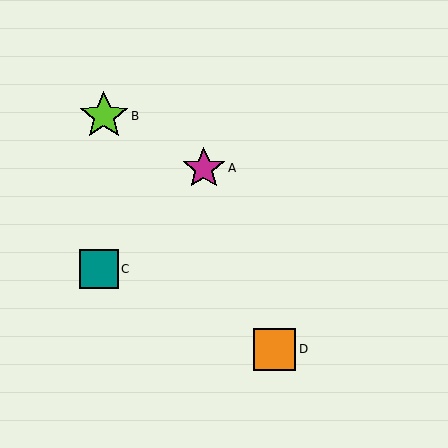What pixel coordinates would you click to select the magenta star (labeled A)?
Click at (204, 168) to select the magenta star A.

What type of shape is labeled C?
Shape C is a teal square.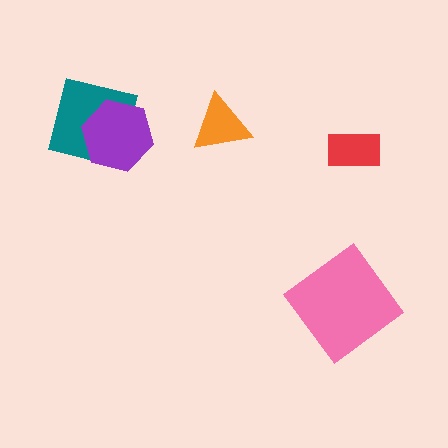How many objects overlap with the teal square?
1 object overlaps with the teal square.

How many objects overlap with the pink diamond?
0 objects overlap with the pink diamond.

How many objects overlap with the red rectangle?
0 objects overlap with the red rectangle.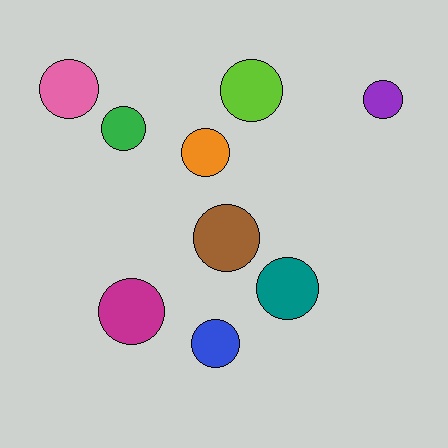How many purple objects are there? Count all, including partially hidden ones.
There is 1 purple object.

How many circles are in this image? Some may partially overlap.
There are 9 circles.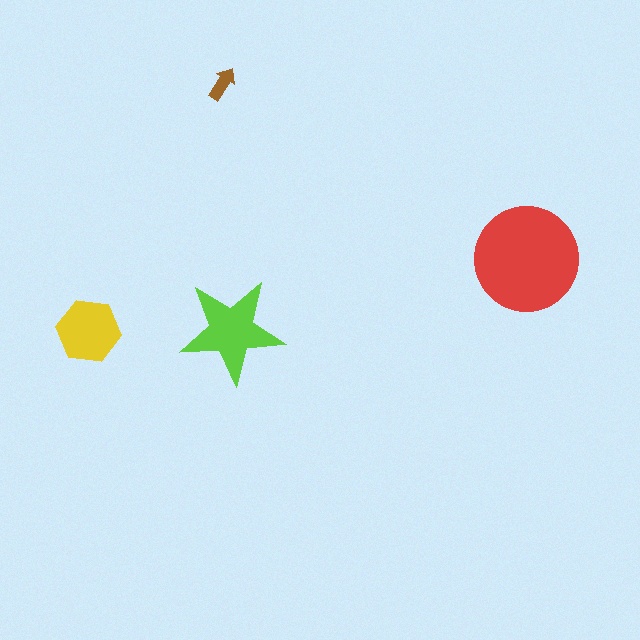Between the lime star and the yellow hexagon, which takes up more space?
The lime star.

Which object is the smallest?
The brown arrow.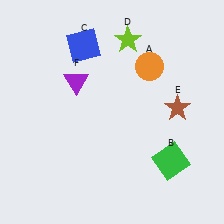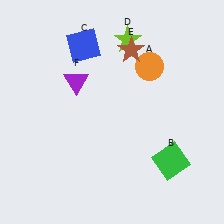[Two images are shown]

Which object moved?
The brown star (E) moved up.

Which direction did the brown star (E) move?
The brown star (E) moved up.